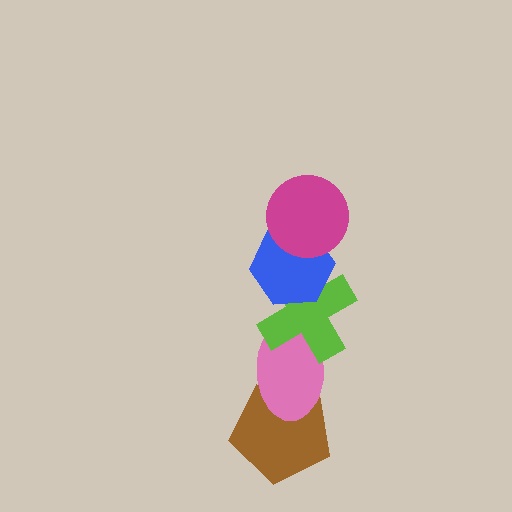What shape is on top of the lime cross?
The blue hexagon is on top of the lime cross.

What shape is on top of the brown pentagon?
The pink ellipse is on top of the brown pentagon.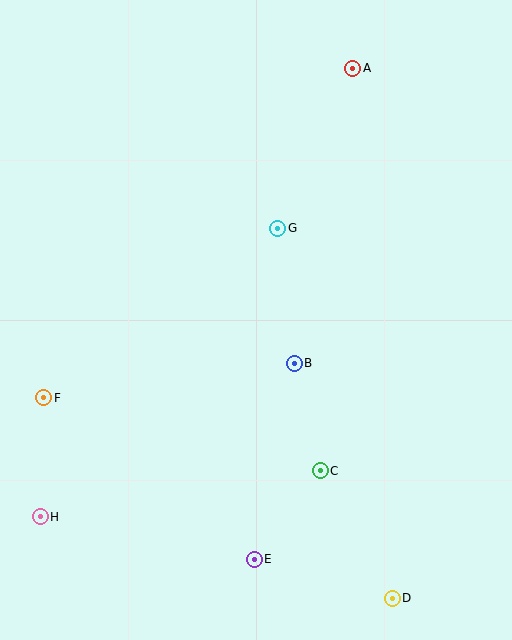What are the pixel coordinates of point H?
Point H is at (40, 517).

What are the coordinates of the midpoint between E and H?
The midpoint between E and H is at (147, 538).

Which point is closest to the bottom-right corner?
Point D is closest to the bottom-right corner.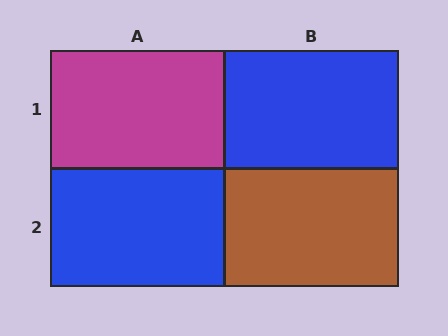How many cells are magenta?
1 cell is magenta.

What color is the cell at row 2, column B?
Brown.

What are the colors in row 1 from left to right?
Magenta, blue.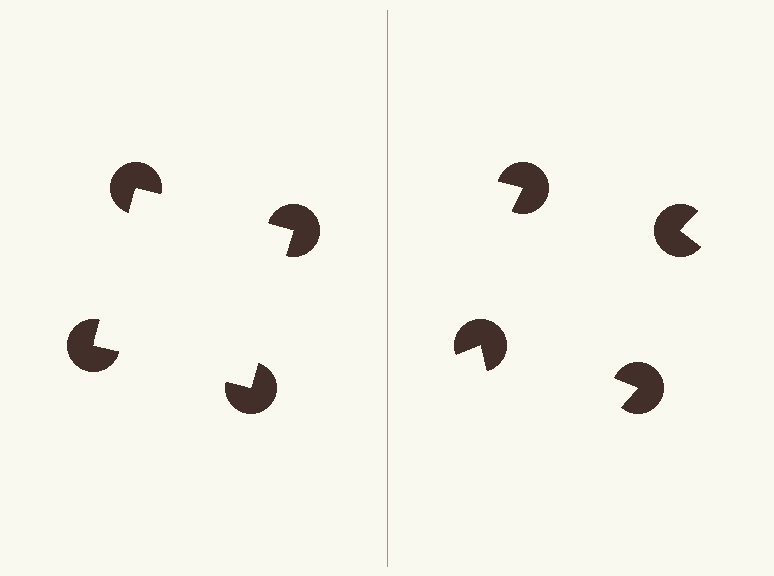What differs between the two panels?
The pac-man discs are positioned identically on both sides; only the wedge orientations differ. On the left they align to a square; on the right they are misaligned.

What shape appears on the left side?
An illusory square.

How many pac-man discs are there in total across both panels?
8 — 4 on each side.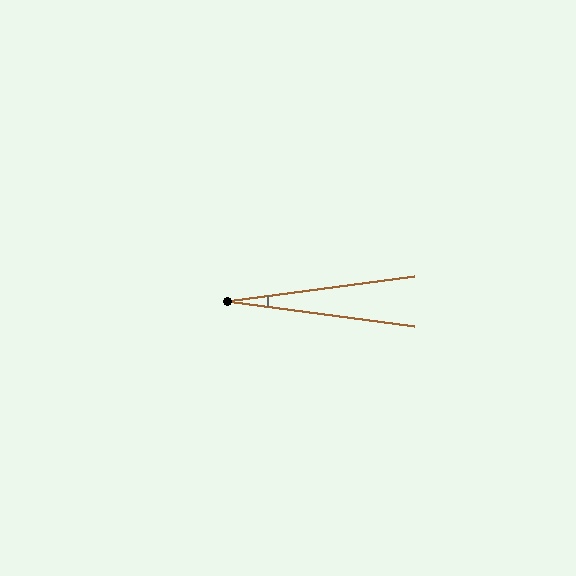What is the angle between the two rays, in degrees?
Approximately 15 degrees.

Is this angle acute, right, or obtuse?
It is acute.